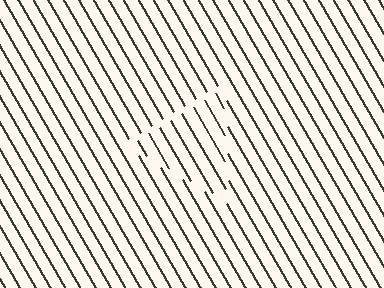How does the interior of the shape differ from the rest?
The interior of the shape contains the same grating, shifted by half a period — the contour is defined by the phase discontinuity where line-ends from the inner and outer gratings abut.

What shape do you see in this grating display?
An illusory triangle. The interior of the shape contains the same grating, shifted by half a period — the contour is defined by the phase discontinuity where line-ends from the inner and outer gratings abut.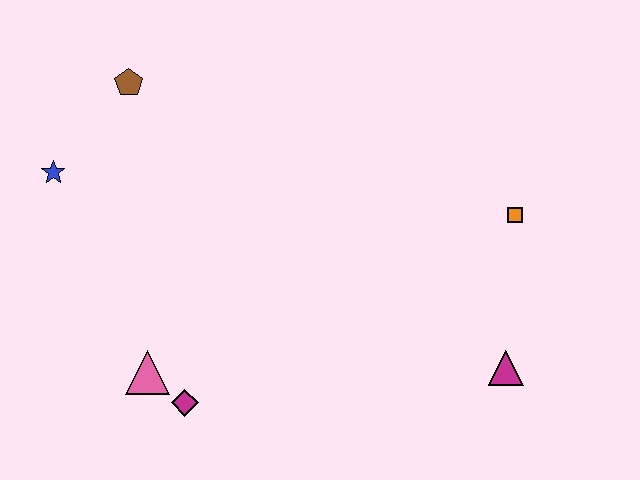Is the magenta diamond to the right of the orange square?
No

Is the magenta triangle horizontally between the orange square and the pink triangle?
Yes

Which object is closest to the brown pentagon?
The blue star is closest to the brown pentagon.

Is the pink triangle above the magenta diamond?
Yes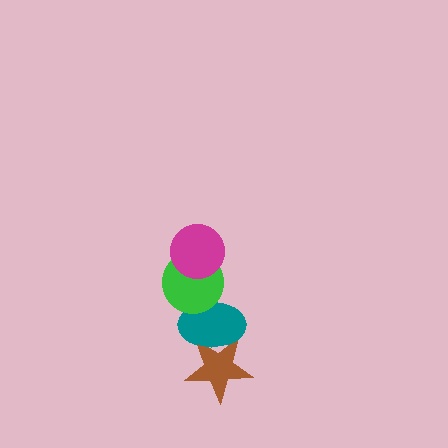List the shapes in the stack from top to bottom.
From top to bottom: the magenta circle, the green circle, the teal ellipse, the brown star.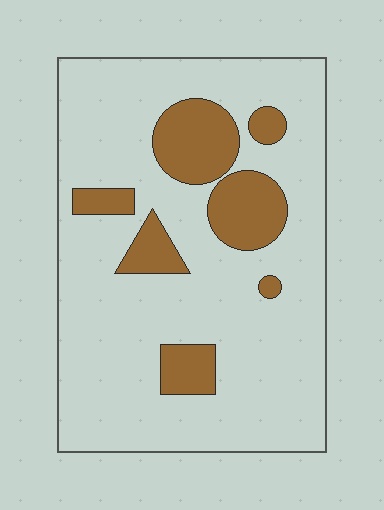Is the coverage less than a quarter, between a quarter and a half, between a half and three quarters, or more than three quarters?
Less than a quarter.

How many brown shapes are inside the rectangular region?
7.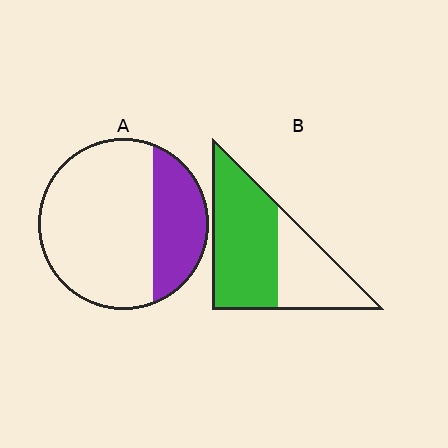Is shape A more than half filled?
No.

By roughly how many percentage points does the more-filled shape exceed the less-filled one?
By roughly 35 percentage points (B over A).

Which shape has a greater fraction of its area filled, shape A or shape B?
Shape B.